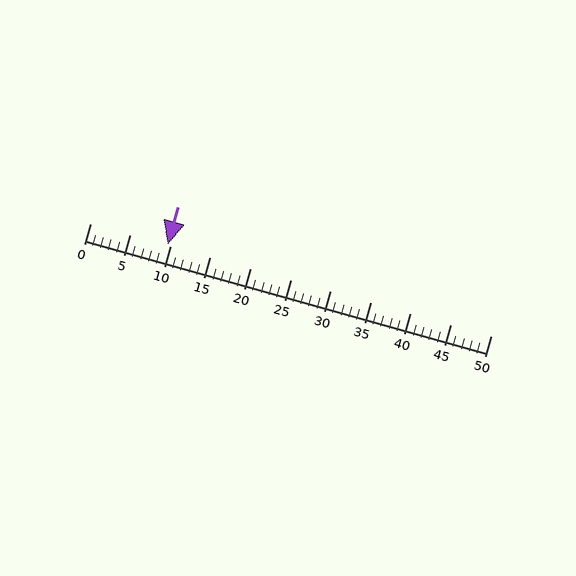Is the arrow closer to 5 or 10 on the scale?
The arrow is closer to 10.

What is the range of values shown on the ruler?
The ruler shows values from 0 to 50.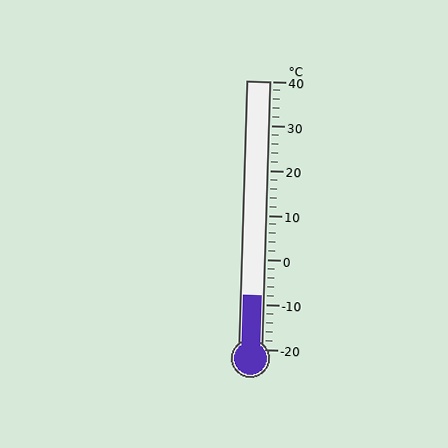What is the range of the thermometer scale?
The thermometer scale ranges from -20°C to 40°C.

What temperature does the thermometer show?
The thermometer shows approximately -8°C.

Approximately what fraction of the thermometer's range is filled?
The thermometer is filled to approximately 20% of its range.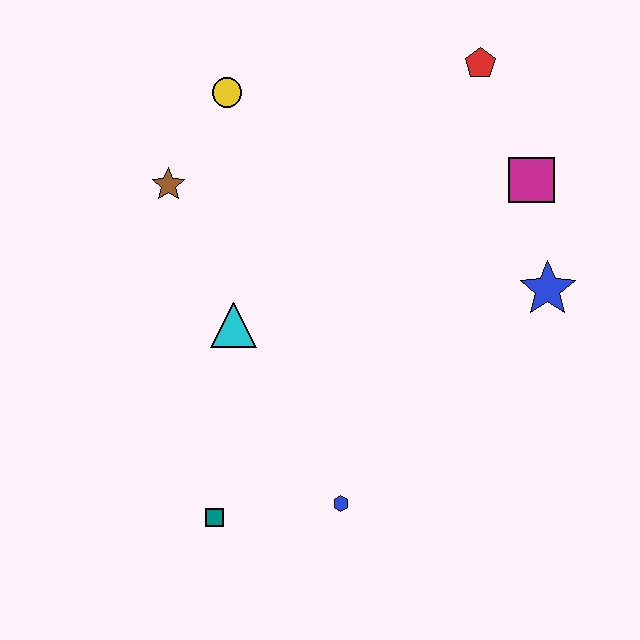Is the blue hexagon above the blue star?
No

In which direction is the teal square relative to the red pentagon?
The teal square is below the red pentagon.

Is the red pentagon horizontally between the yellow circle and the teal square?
No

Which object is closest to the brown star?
The yellow circle is closest to the brown star.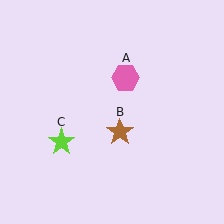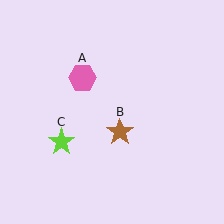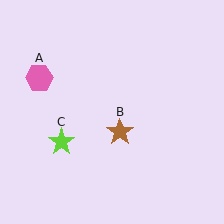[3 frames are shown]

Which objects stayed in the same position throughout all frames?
Brown star (object B) and lime star (object C) remained stationary.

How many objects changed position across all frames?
1 object changed position: pink hexagon (object A).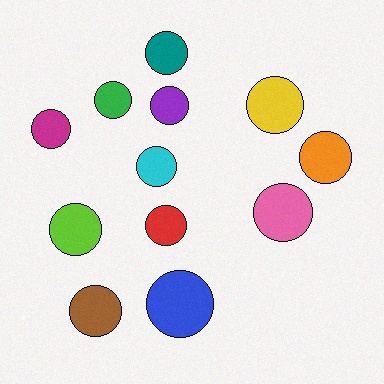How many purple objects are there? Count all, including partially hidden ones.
There is 1 purple object.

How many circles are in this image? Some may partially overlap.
There are 12 circles.